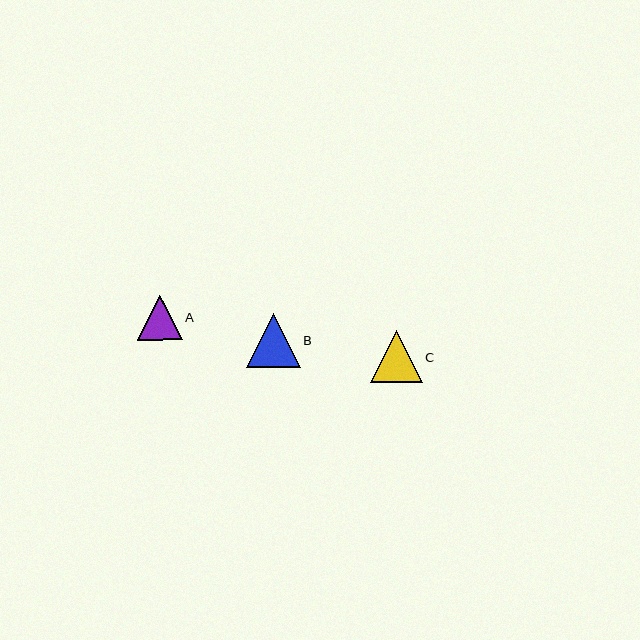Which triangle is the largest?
Triangle B is the largest with a size of approximately 53 pixels.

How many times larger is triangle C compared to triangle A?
Triangle C is approximately 1.2 times the size of triangle A.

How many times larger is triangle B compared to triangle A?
Triangle B is approximately 1.2 times the size of triangle A.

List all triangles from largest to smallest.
From largest to smallest: B, C, A.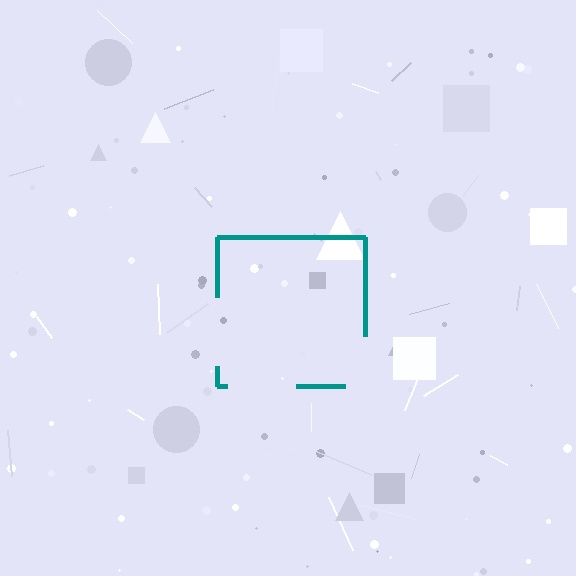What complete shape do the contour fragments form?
The contour fragments form a square.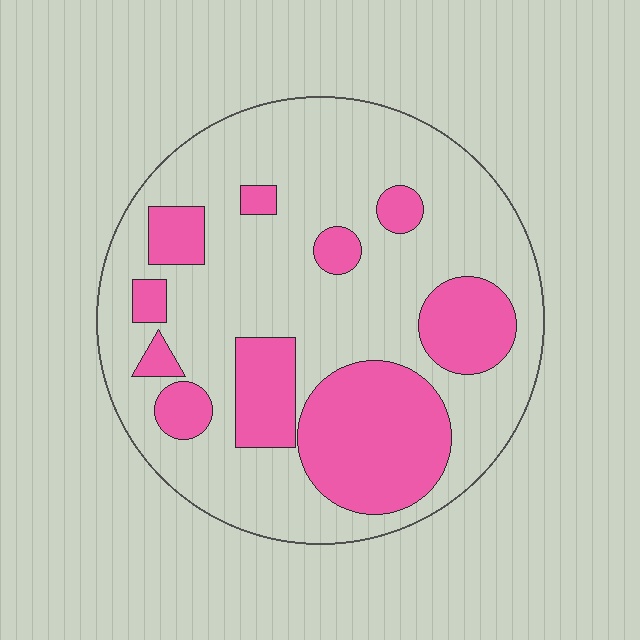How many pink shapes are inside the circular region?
10.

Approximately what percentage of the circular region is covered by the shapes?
Approximately 30%.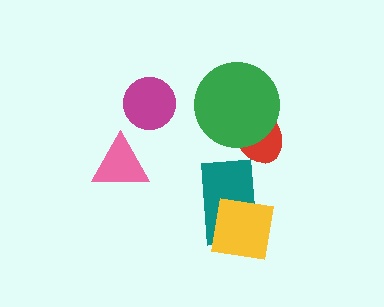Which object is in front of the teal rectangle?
The yellow square is in front of the teal rectangle.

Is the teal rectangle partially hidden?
Yes, it is partially covered by another shape.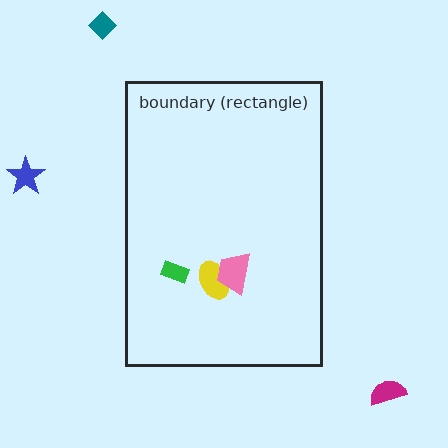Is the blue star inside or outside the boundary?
Outside.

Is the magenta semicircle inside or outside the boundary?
Outside.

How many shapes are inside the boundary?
3 inside, 3 outside.